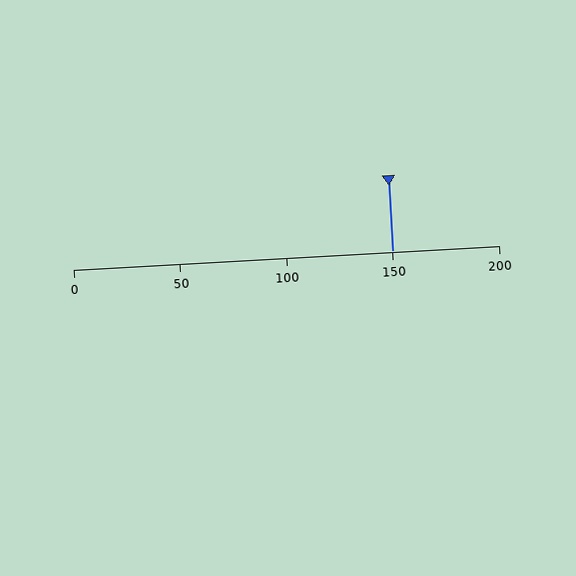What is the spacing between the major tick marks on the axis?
The major ticks are spaced 50 apart.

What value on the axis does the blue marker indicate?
The marker indicates approximately 150.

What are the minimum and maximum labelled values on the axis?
The axis runs from 0 to 200.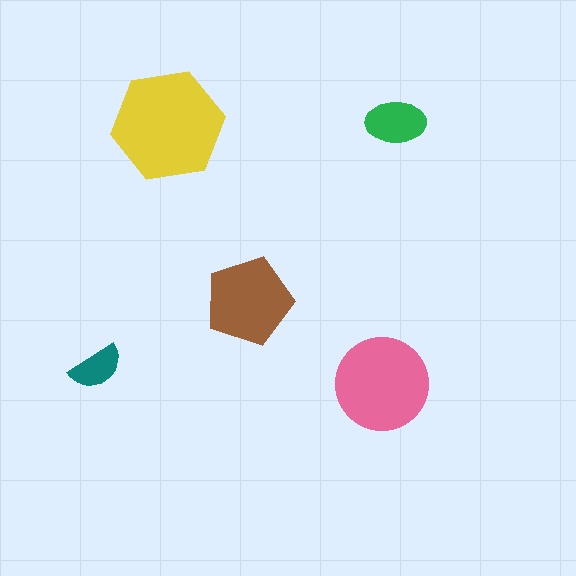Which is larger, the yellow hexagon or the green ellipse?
The yellow hexagon.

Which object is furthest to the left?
The teal semicircle is leftmost.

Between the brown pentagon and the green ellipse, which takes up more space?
The brown pentagon.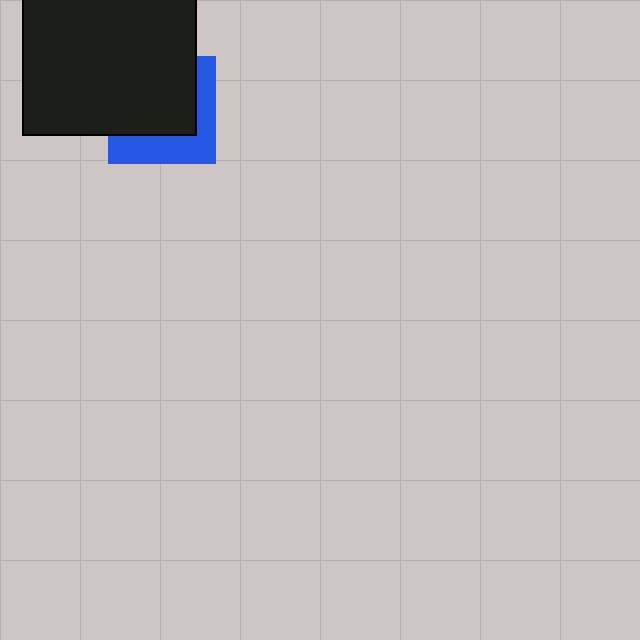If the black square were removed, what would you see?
You would see the complete blue square.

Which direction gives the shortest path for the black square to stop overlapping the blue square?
Moving toward the upper-left gives the shortest separation.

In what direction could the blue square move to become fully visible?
The blue square could move toward the lower-right. That would shift it out from behind the black square entirely.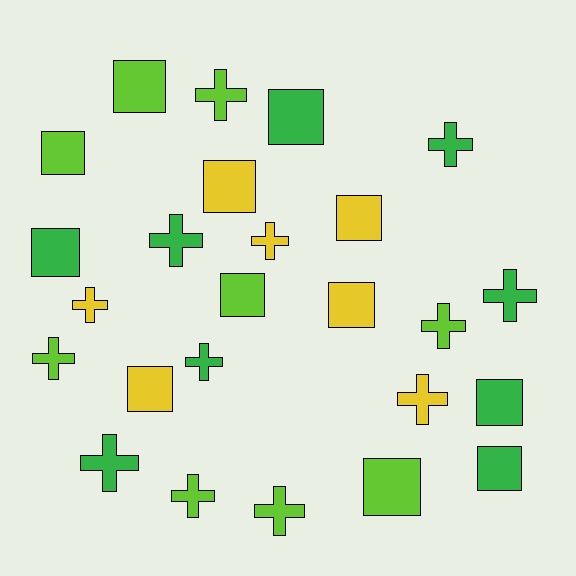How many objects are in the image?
There are 25 objects.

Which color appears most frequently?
Lime, with 9 objects.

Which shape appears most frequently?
Cross, with 13 objects.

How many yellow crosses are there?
There are 3 yellow crosses.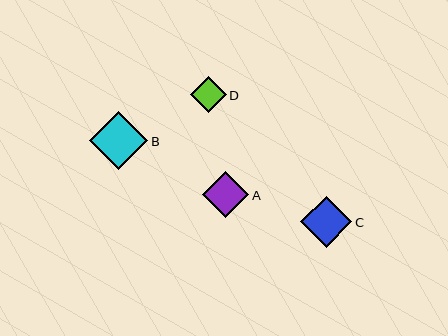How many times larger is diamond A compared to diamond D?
Diamond A is approximately 1.3 times the size of diamond D.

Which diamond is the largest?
Diamond B is the largest with a size of approximately 58 pixels.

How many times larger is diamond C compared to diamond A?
Diamond C is approximately 1.1 times the size of diamond A.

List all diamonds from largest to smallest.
From largest to smallest: B, C, A, D.